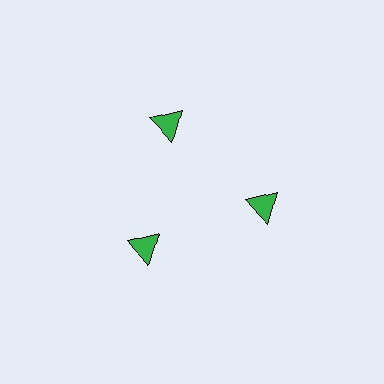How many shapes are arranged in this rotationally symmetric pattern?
There are 3 shapes, arranged in 3 groups of 1.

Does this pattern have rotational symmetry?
Yes, this pattern has 3-fold rotational symmetry. It looks the same after rotating 120 degrees around the center.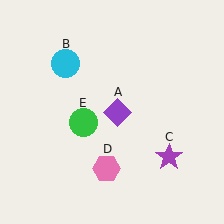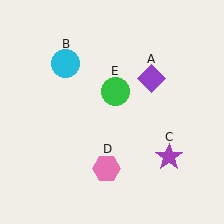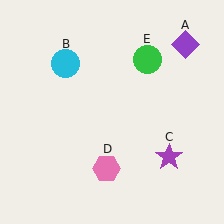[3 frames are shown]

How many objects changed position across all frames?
2 objects changed position: purple diamond (object A), green circle (object E).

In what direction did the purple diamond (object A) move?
The purple diamond (object A) moved up and to the right.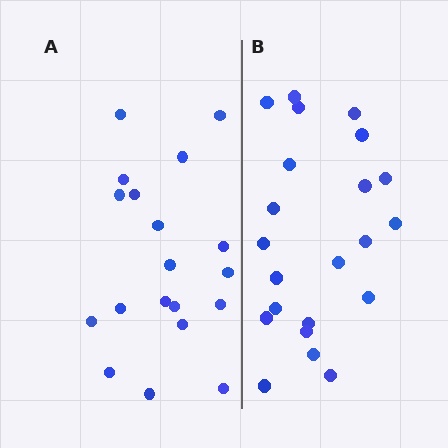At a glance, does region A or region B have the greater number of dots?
Region B (the right region) has more dots.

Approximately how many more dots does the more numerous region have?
Region B has just a few more — roughly 2 or 3 more dots than region A.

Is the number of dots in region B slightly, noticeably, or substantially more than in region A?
Region B has only slightly more — the two regions are fairly close. The ratio is roughly 1.2 to 1.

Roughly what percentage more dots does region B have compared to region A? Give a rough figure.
About 15% more.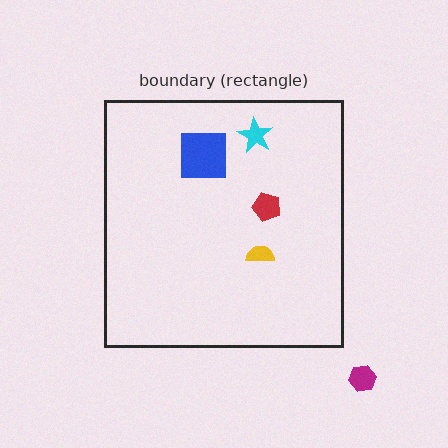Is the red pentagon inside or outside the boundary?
Inside.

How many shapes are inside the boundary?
4 inside, 1 outside.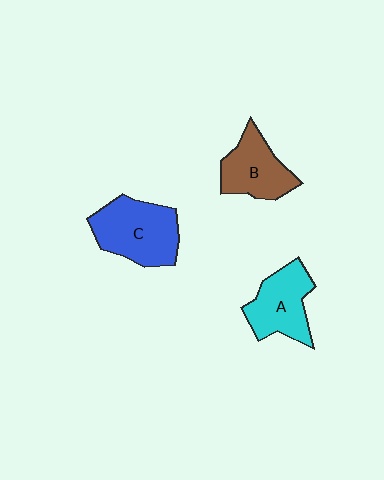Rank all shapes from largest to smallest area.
From largest to smallest: C (blue), A (cyan), B (brown).